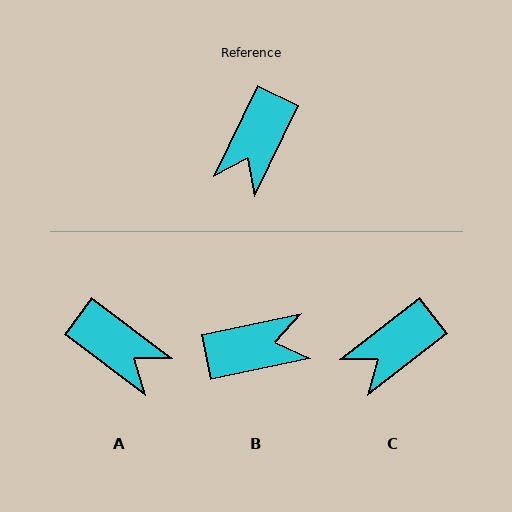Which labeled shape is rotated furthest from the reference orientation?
B, about 128 degrees away.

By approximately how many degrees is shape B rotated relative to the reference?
Approximately 128 degrees counter-clockwise.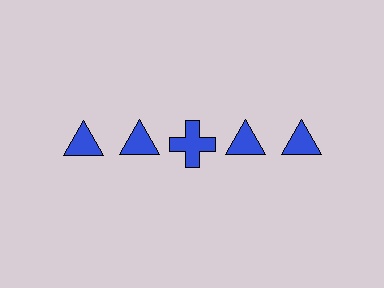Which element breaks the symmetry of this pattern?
The blue cross in the top row, center column breaks the symmetry. All other shapes are blue triangles.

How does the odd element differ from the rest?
It has a different shape: cross instead of triangle.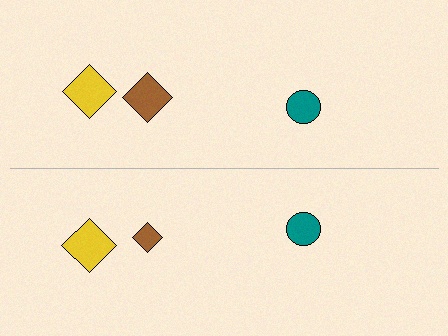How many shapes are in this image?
There are 6 shapes in this image.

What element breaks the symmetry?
The brown diamond on the bottom side has a different size than its mirror counterpart.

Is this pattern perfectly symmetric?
No, the pattern is not perfectly symmetric. The brown diamond on the bottom side has a different size than its mirror counterpart.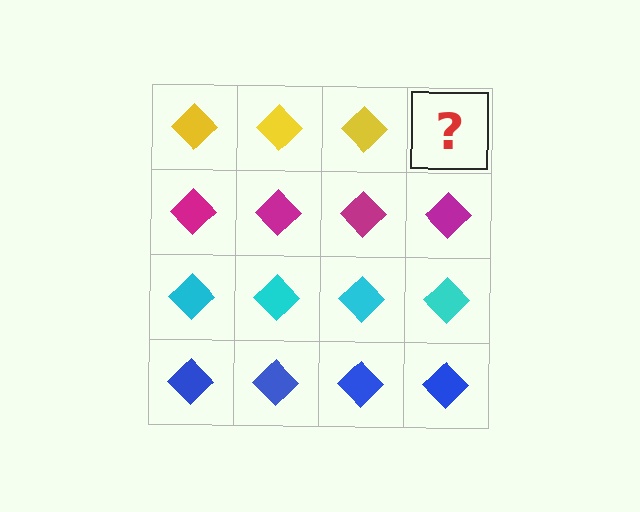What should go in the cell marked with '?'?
The missing cell should contain a yellow diamond.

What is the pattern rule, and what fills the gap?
The rule is that each row has a consistent color. The gap should be filled with a yellow diamond.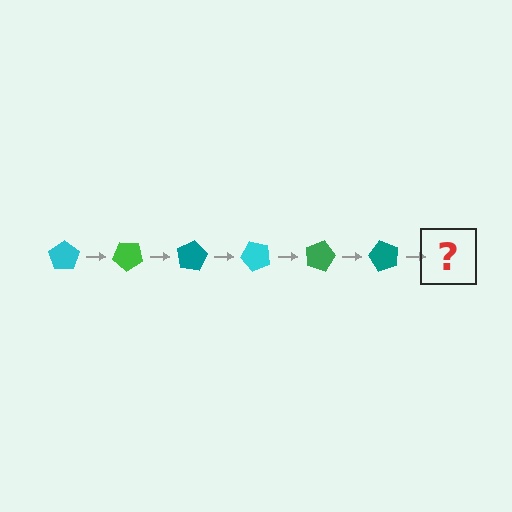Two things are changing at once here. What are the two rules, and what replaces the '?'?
The two rules are that it rotates 40 degrees each step and the color cycles through cyan, green, and teal. The '?' should be a cyan pentagon, rotated 240 degrees from the start.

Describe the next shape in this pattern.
It should be a cyan pentagon, rotated 240 degrees from the start.